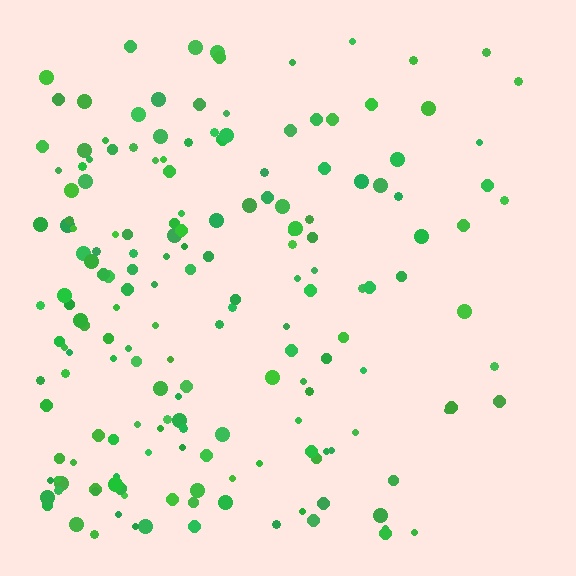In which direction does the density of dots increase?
From right to left, with the left side densest.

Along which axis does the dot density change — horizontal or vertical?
Horizontal.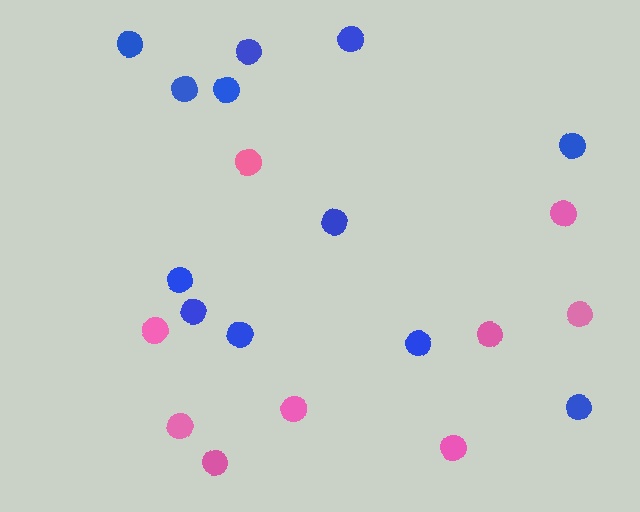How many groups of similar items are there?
There are 2 groups: one group of pink circles (9) and one group of blue circles (12).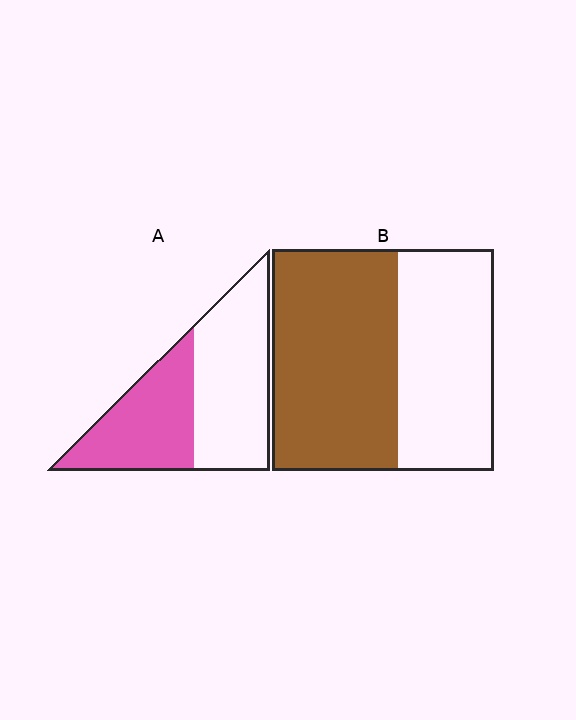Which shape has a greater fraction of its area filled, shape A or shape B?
Shape B.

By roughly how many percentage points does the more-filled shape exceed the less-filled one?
By roughly 15 percentage points (B over A).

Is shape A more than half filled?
No.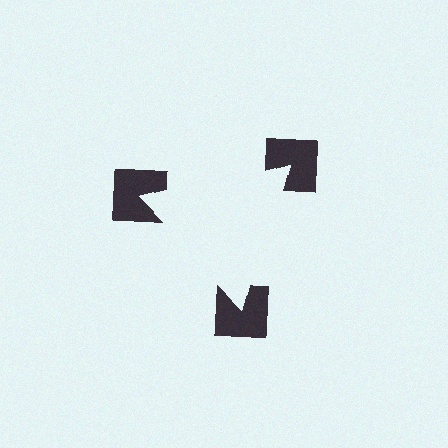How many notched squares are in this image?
There are 3 — one at each vertex of the illusory triangle.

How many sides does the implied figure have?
3 sides.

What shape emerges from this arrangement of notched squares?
An illusory triangle — its edges are inferred from the aligned wedge cuts in the notched squares, not physically drawn.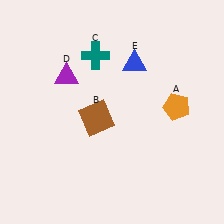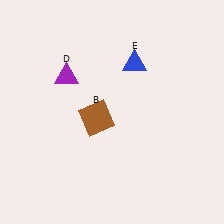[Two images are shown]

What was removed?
The teal cross (C), the orange pentagon (A) were removed in Image 2.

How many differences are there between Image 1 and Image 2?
There are 2 differences between the two images.